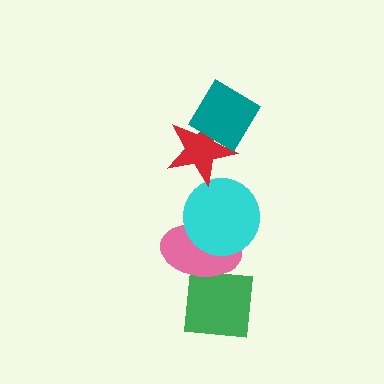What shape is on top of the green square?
The pink ellipse is on top of the green square.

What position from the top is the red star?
The red star is 2nd from the top.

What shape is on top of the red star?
The teal diamond is on top of the red star.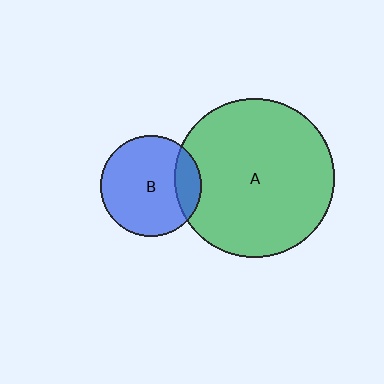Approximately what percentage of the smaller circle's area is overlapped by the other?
Approximately 15%.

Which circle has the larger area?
Circle A (green).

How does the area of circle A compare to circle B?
Approximately 2.5 times.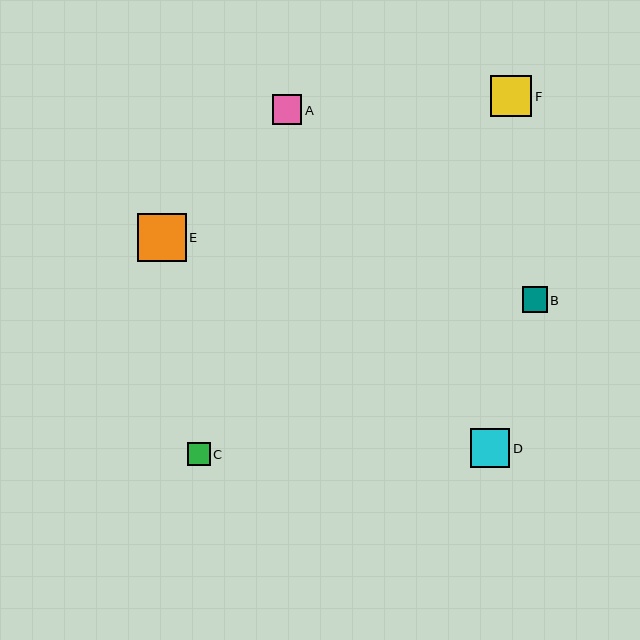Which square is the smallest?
Square C is the smallest with a size of approximately 23 pixels.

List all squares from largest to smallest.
From largest to smallest: E, F, D, A, B, C.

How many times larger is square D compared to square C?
Square D is approximately 1.7 times the size of square C.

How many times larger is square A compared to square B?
Square A is approximately 1.2 times the size of square B.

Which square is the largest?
Square E is the largest with a size of approximately 49 pixels.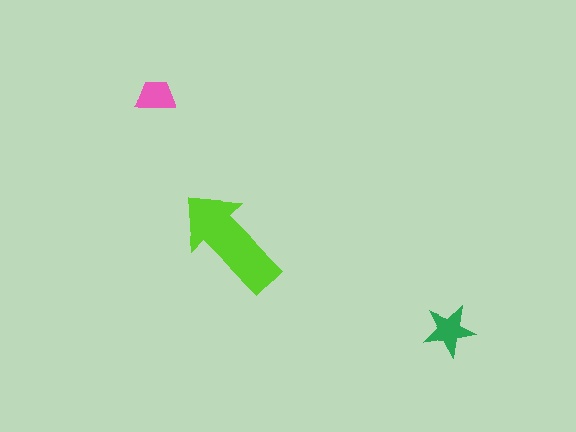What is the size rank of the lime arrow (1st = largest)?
1st.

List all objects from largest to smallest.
The lime arrow, the green star, the pink trapezoid.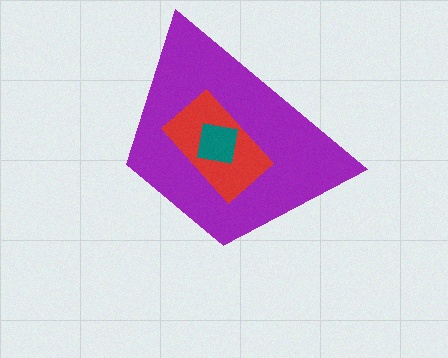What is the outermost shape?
The purple trapezoid.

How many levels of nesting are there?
3.